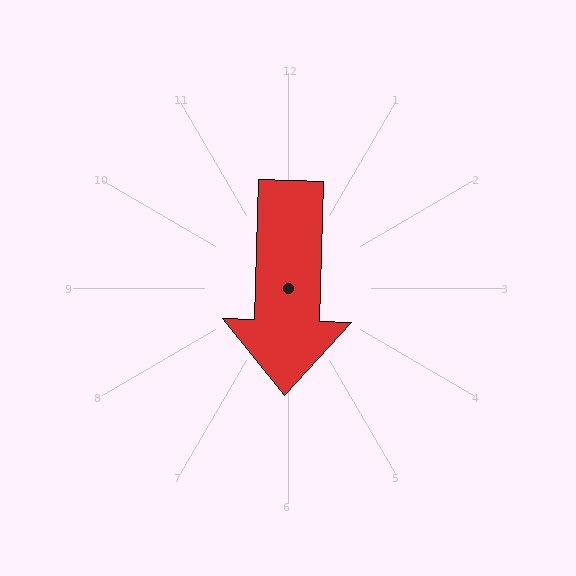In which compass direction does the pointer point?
South.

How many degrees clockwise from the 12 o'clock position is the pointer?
Approximately 182 degrees.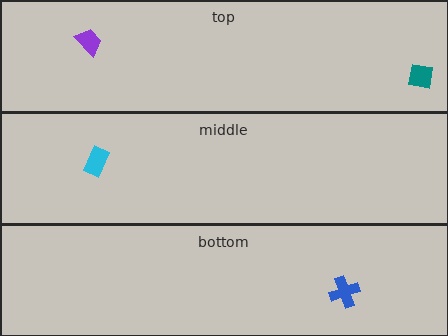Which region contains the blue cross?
The bottom region.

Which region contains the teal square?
The top region.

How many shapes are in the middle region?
1.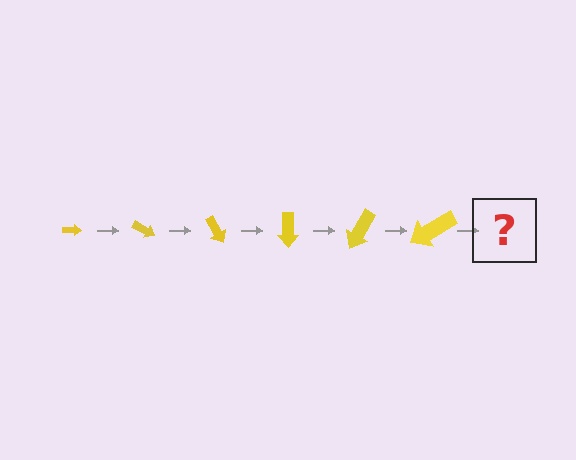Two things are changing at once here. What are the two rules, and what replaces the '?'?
The two rules are that the arrow grows larger each step and it rotates 30 degrees each step. The '?' should be an arrow, larger than the previous one and rotated 180 degrees from the start.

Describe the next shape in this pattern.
It should be an arrow, larger than the previous one and rotated 180 degrees from the start.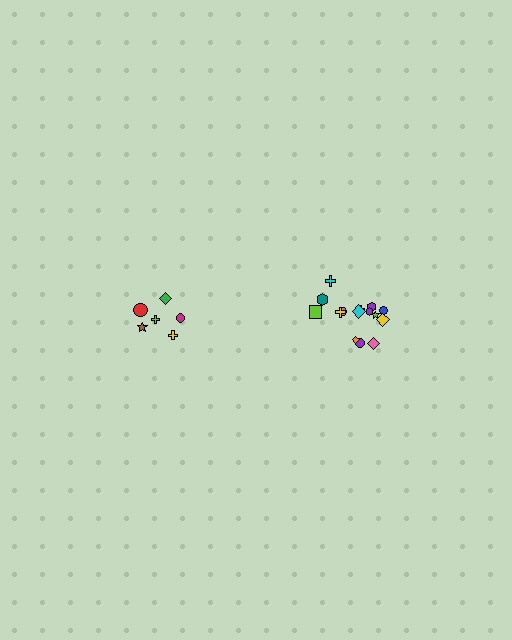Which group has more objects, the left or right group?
The right group.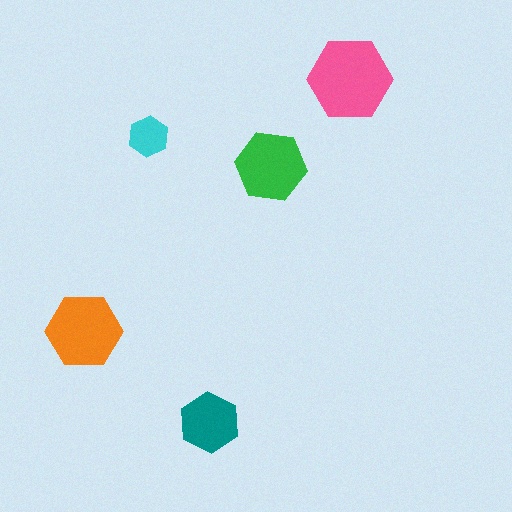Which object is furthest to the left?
The orange hexagon is leftmost.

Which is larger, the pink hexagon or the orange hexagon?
The pink one.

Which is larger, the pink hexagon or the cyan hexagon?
The pink one.